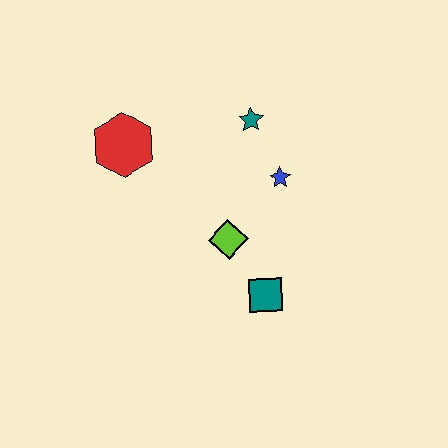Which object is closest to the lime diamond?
The teal square is closest to the lime diamond.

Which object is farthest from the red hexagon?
The teal square is farthest from the red hexagon.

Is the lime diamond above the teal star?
No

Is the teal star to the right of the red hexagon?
Yes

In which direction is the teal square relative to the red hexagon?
The teal square is below the red hexagon.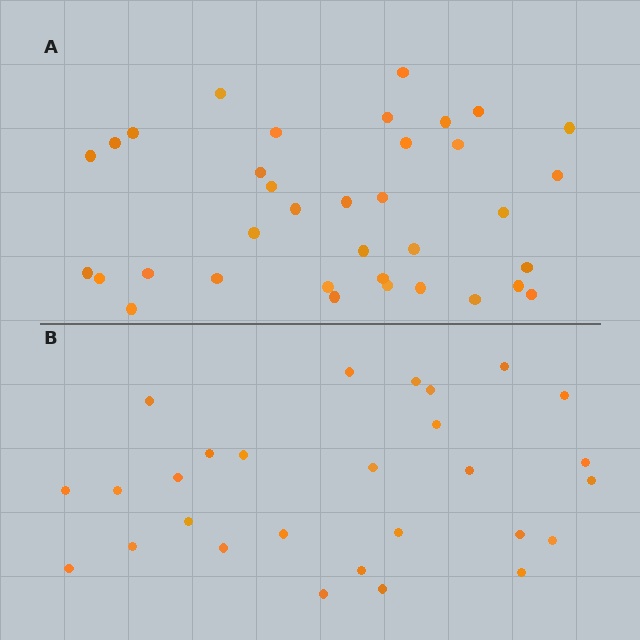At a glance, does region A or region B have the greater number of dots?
Region A (the top region) has more dots.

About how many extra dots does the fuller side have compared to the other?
Region A has roughly 8 or so more dots than region B.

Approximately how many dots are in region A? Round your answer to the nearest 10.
About 40 dots. (The exact count is 36, which rounds to 40.)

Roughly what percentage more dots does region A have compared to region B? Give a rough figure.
About 30% more.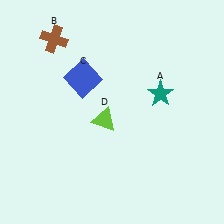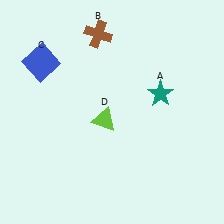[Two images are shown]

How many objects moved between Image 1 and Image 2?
2 objects moved between the two images.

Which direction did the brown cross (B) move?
The brown cross (B) moved right.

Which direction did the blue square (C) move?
The blue square (C) moved left.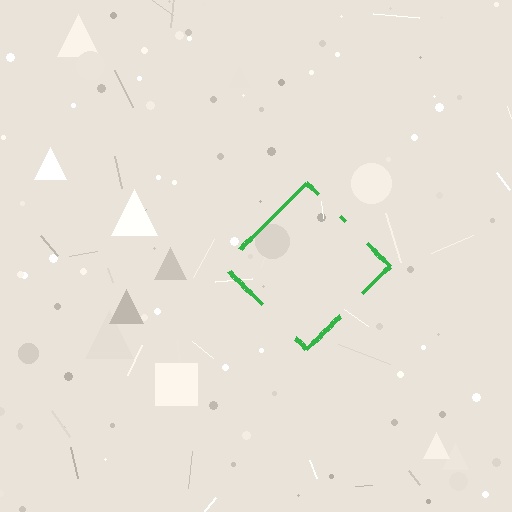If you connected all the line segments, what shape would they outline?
They would outline a diamond.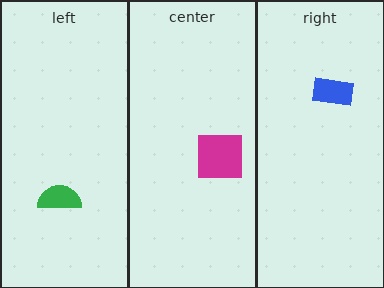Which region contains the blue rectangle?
The right region.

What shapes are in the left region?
The green semicircle.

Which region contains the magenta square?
The center region.